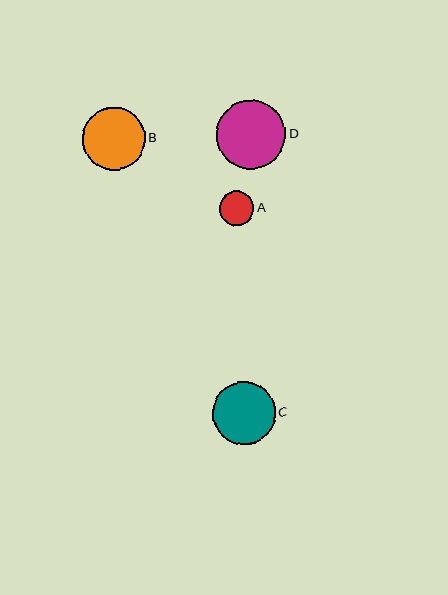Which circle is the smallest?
Circle A is the smallest with a size of approximately 35 pixels.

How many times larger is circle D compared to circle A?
Circle D is approximately 2.0 times the size of circle A.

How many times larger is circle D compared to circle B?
Circle D is approximately 1.1 times the size of circle B.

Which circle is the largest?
Circle D is the largest with a size of approximately 69 pixels.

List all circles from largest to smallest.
From largest to smallest: D, C, B, A.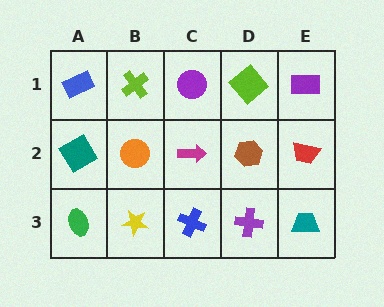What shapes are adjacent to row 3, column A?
A teal diamond (row 2, column A), a yellow star (row 3, column B).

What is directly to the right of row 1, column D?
A purple rectangle.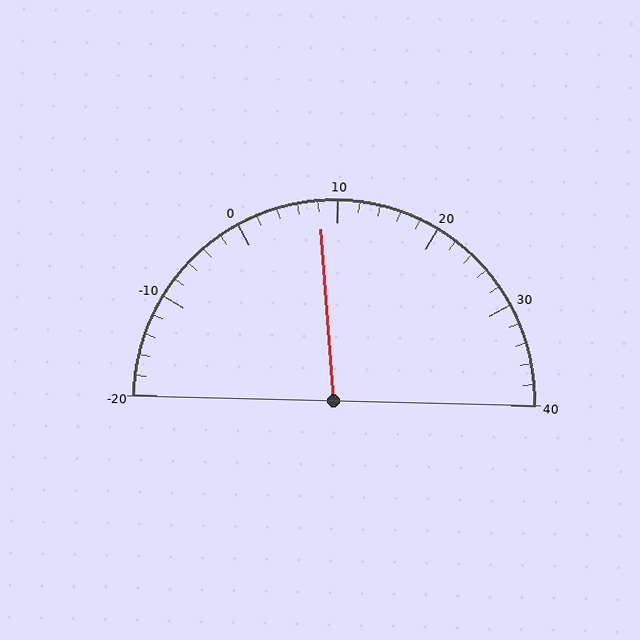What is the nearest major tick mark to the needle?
The nearest major tick mark is 10.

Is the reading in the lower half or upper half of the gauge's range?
The reading is in the lower half of the range (-20 to 40).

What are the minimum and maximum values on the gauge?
The gauge ranges from -20 to 40.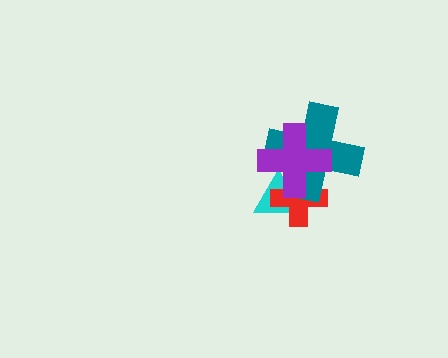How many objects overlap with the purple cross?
3 objects overlap with the purple cross.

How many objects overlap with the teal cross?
3 objects overlap with the teal cross.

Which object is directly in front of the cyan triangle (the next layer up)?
The red cross is directly in front of the cyan triangle.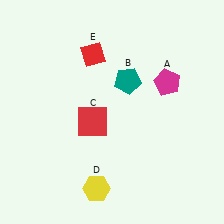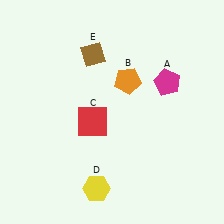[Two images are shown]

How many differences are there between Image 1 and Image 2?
There are 2 differences between the two images.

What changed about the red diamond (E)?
In Image 1, E is red. In Image 2, it changed to brown.